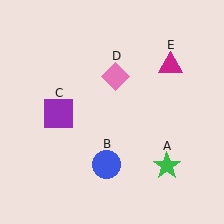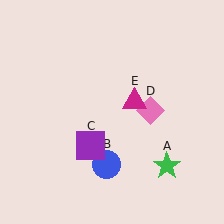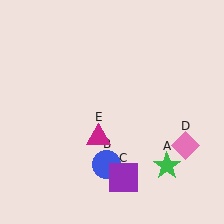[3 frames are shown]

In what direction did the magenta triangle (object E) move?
The magenta triangle (object E) moved down and to the left.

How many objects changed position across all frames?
3 objects changed position: purple square (object C), pink diamond (object D), magenta triangle (object E).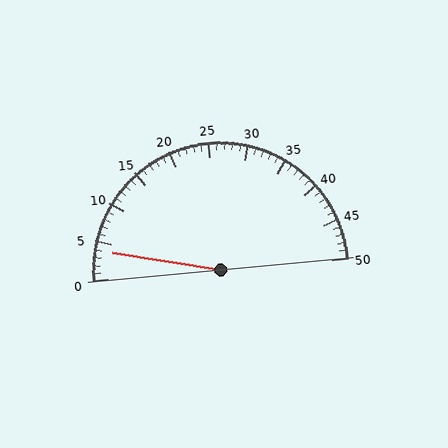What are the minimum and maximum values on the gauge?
The gauge ranges from 0 to 50.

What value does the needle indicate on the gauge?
The needle indicates approximately 4.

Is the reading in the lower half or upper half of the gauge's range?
The reading is in the lower half of the range (0 to 50).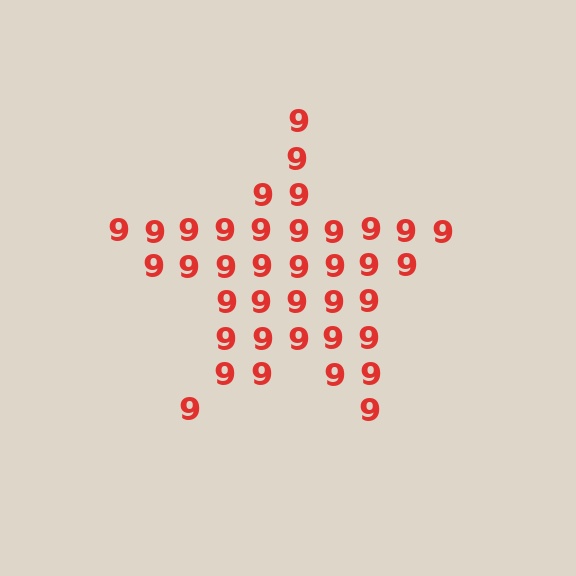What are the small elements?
The small elements are digit 9's.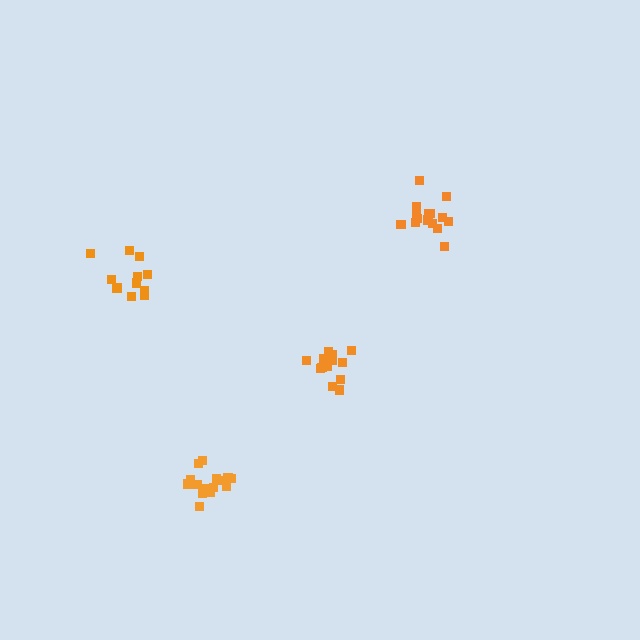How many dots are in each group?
Group 1: 15 dots, Group 2: 11 dots, Group 3: 13 dots, Group 4: 15 dots (54 total).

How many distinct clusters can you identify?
There are 4 distinct clusters.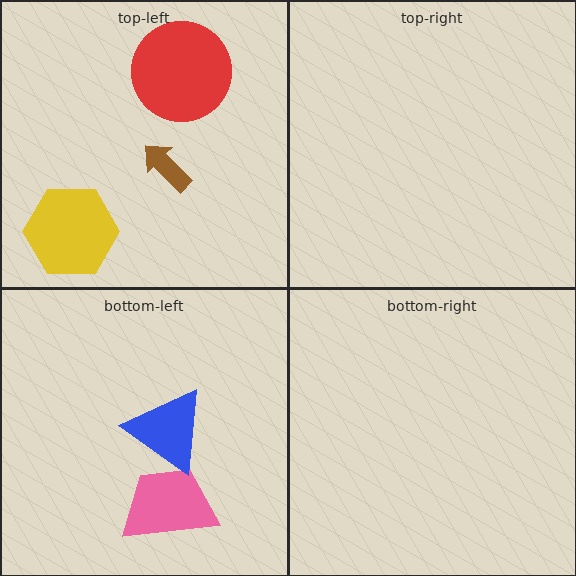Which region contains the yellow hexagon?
The top-left region.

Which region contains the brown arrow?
The top-left region.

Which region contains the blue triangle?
The bottom-left region.